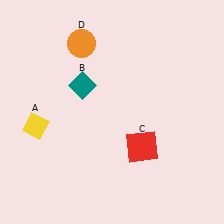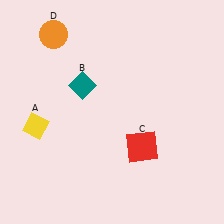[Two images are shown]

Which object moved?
The orange circle (D) moved left.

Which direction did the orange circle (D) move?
The orange circle (D) moved left.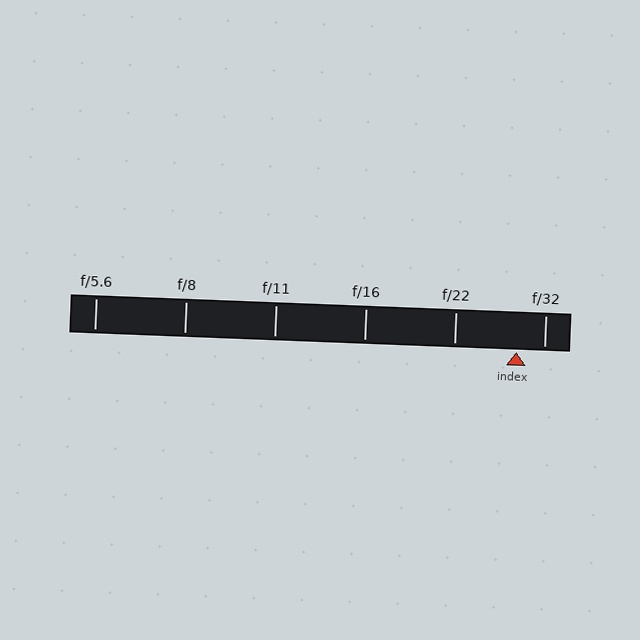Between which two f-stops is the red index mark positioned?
The index mark is between f/22 and f/32.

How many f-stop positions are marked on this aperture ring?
There are 6 f-stop positions marked.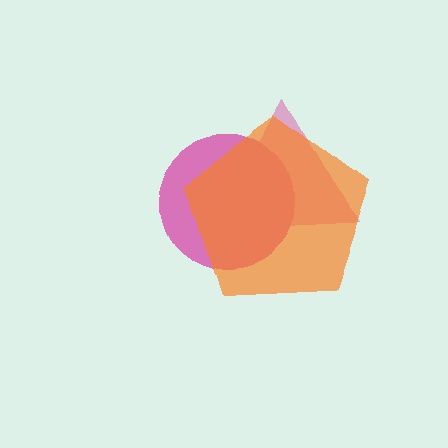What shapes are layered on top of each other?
The layered shapes are: a magenta circle, a pink triangle, an orange pentagon.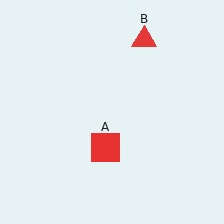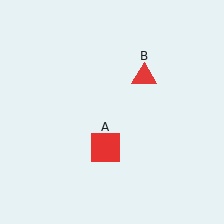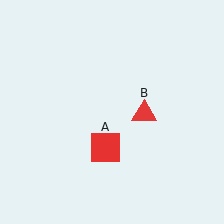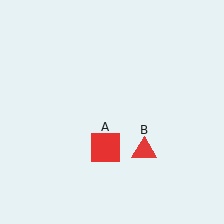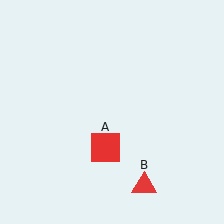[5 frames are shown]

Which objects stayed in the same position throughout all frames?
Red square (object A) remained stationary.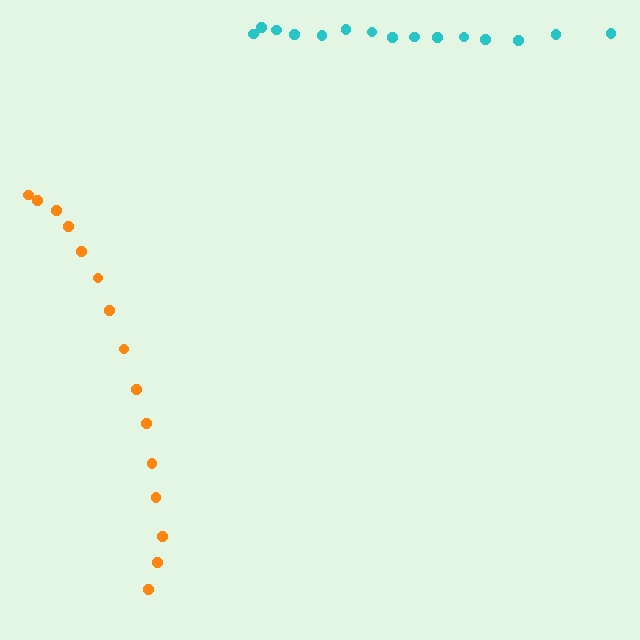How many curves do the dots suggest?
There are 2 distinct paths.